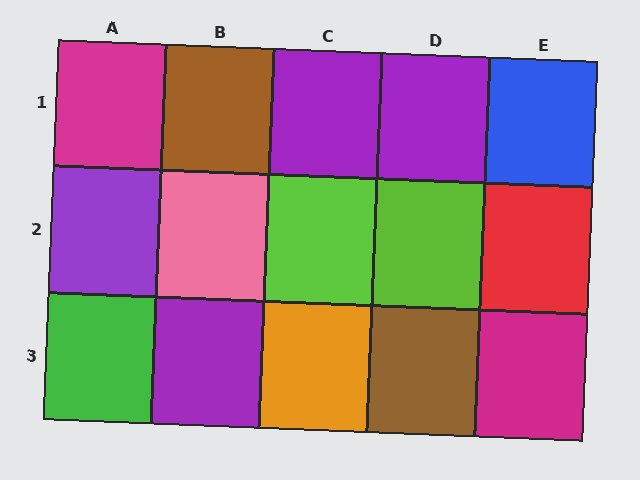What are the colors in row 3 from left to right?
Green, purple, orange, brown, magenta.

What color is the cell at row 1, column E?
Blue.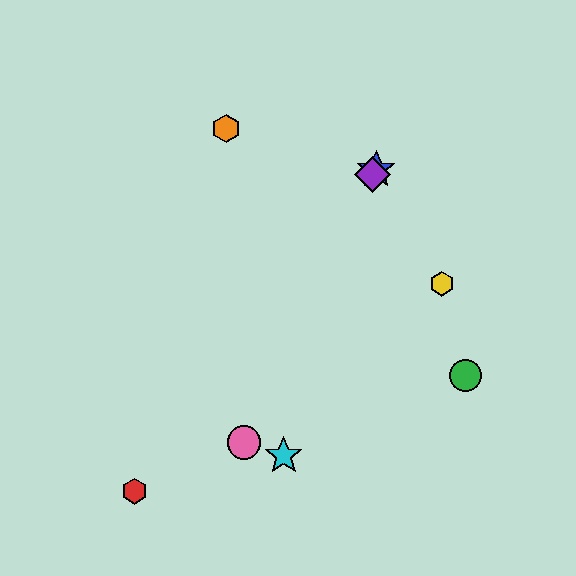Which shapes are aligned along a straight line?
The red hexagon, the blue star, the purple diamond are aligned along a straight line.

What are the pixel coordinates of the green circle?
The green circle is at (465, 376).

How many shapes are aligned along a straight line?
3 shapes (the red hexagon, the blue star, the purple diamond) are aligned along a straight line.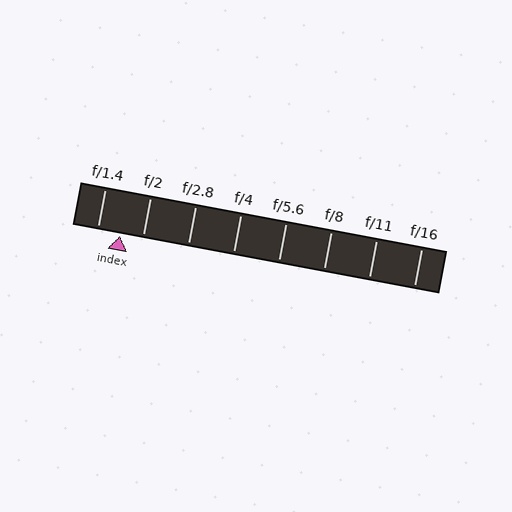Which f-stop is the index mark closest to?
The index mark is closest to f/2.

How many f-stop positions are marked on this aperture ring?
There are 8 f-stop positions marked.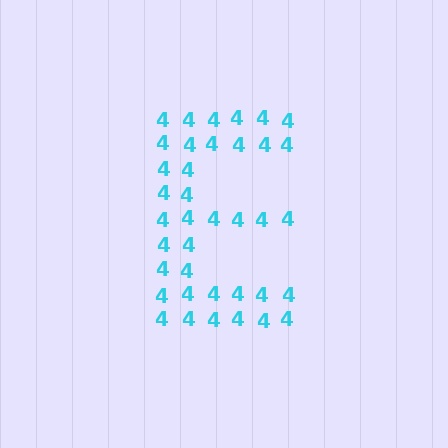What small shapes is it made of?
It is made of small digit 4's.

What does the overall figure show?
The overall figure shows the letter E.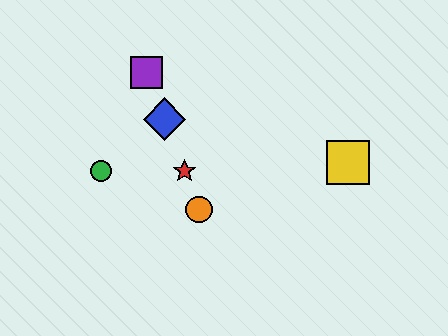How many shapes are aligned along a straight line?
4 shapes (the red star, the blue diamond, the purple square, the orange circle) are aligned along a straight line.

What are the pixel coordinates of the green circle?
The green circle is at (101, 171).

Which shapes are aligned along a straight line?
The red star, the blue diamond, the purple square, the orange circle are aligned along a straight line.